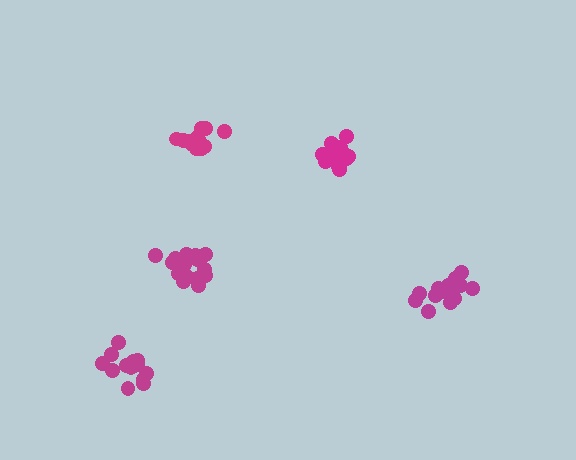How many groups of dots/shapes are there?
There are 5 groups.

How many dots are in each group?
Group 1: 14 dots, Group 2: 12 dots, Group 3: 15 dots, Group 4: 16 dots, Group 5: 16 dots (73 total).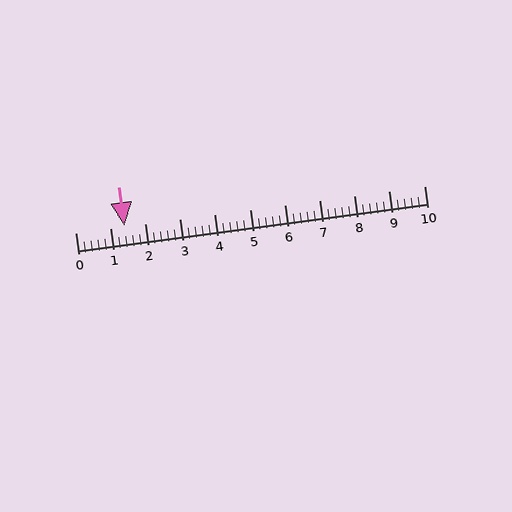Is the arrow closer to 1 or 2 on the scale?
The arrow is closer to 1.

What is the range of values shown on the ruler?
The ruler shows values from 0 to 10.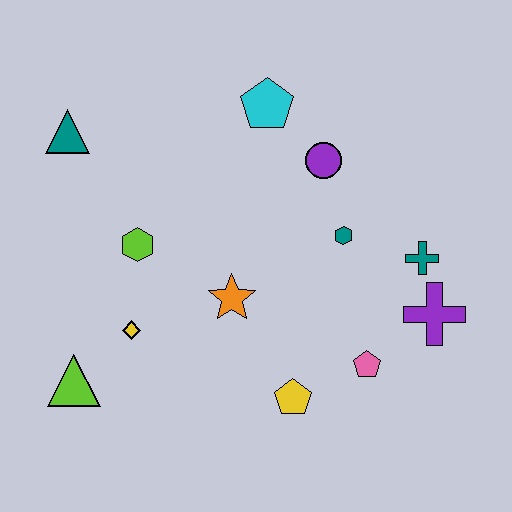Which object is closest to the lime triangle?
The yellow diamond is closest to the lime triangle.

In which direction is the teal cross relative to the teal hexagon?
The teal cross is to the right of the teal hexagon.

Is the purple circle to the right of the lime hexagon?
Yes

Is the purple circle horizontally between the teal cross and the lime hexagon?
Yes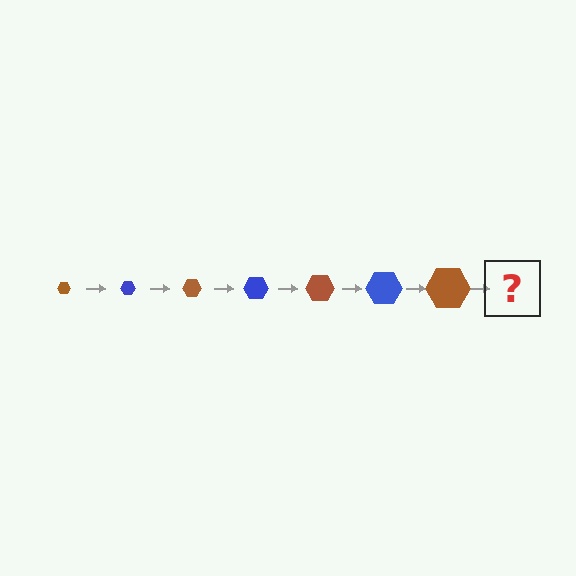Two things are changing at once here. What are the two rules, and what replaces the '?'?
The two rules are that the hexagon grows larger each step and the color cycles through brown and blue. The '?' should be a blue hexagon, larger than the previous one.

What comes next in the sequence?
The next element should be a blue hexagon, larger than the previous one.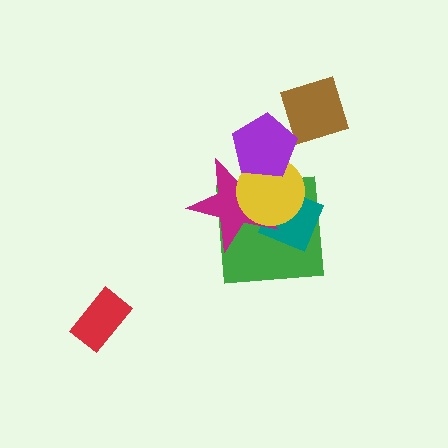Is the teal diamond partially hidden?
Yes, it is partially covered by another shape.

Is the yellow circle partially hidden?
Yes, it is partially covered by another shape.